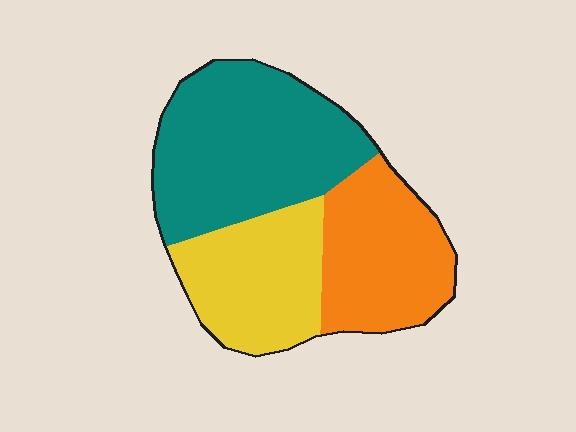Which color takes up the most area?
Teal, at roughly 45%.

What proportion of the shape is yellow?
Yellow takes up about one quarter (1/4) of the shape.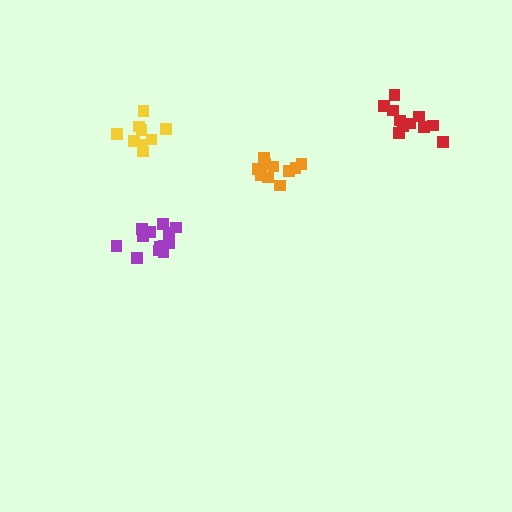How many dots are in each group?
Group 1: 13 dots, Group 2: 11 dots, Group 3: 11 dots, Group 4: 9 dots (44 total).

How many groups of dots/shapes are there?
There are 4 groups.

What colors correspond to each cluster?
The clusters are colored: purple, red, orange, yellow.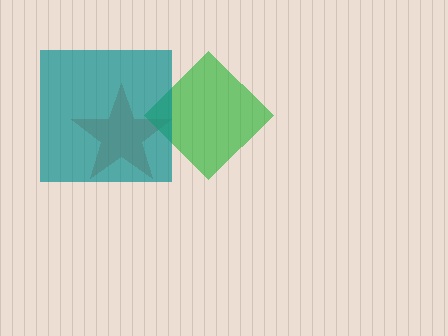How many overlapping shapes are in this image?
There are 3 overlapping shapes in the image.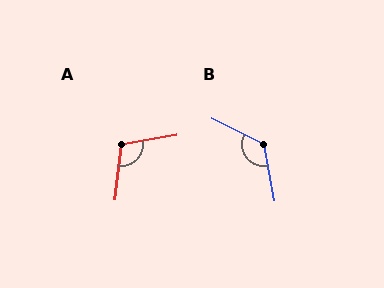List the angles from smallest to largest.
A (106°), B (127°).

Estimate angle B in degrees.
Approximately 127 degrees.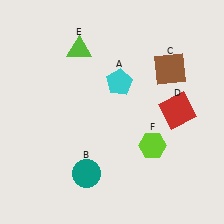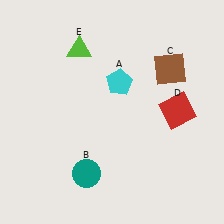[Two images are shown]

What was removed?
The lime hexagon (F) was removed in Image 2.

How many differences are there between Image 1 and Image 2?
There is 1 difference between the two images.